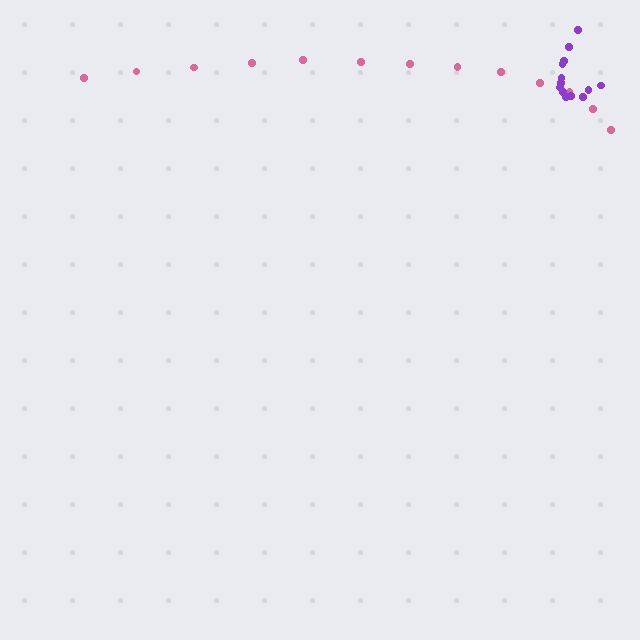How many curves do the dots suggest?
There are 2 distinct paths.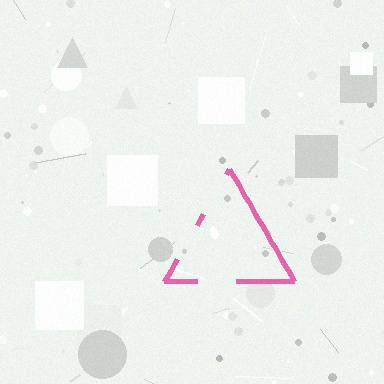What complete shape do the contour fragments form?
The contour fragments form a triangle.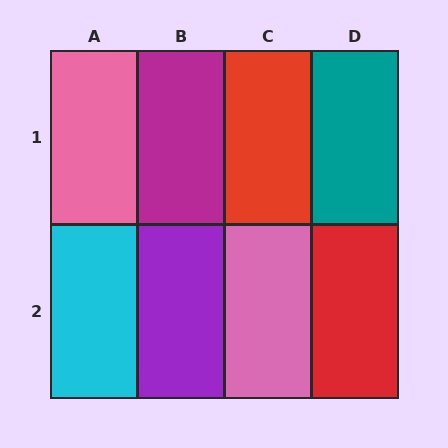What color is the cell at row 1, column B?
Magenta.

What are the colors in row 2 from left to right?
Cyan, purple, pink, red.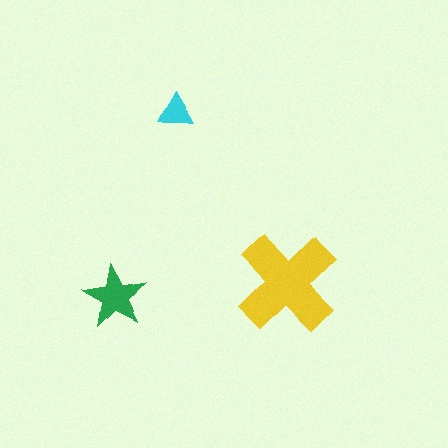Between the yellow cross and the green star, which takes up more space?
The yellow cross.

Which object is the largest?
The yellow cross.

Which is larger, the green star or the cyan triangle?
The green star.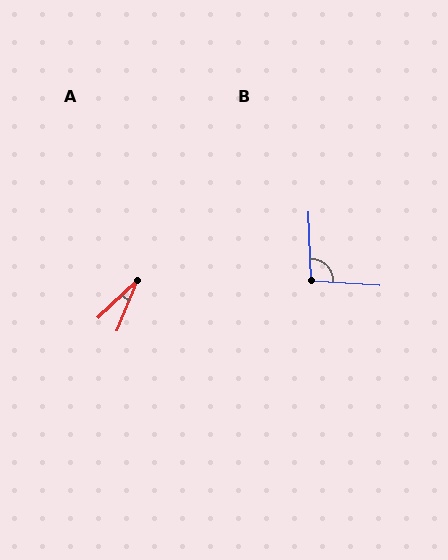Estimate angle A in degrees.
Approximately 24 degrees.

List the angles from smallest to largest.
A (24°), B (96°).